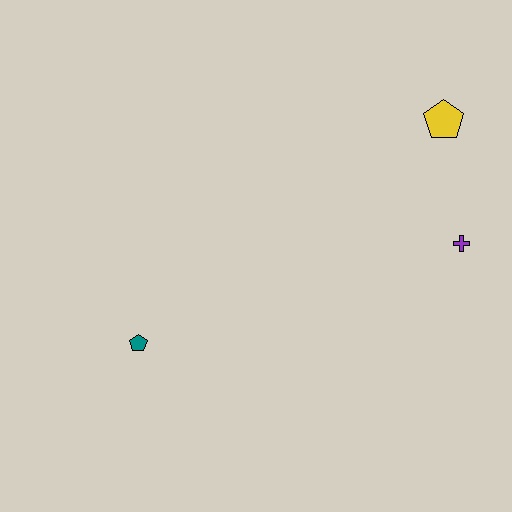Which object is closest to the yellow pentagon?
The purple cross is closest to the yellow pentagon.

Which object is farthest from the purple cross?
The teal pentagon is farthest from the purple cross.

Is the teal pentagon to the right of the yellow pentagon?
No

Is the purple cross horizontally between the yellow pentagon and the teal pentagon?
No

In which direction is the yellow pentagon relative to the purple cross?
The yellow pentagon is above the purple cross.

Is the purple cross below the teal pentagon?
No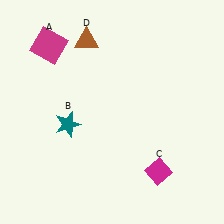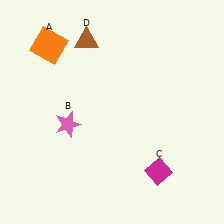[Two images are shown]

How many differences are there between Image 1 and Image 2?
There are 2 differences between the two images.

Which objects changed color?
A changed from magenta to orange. B changed from teal to pink.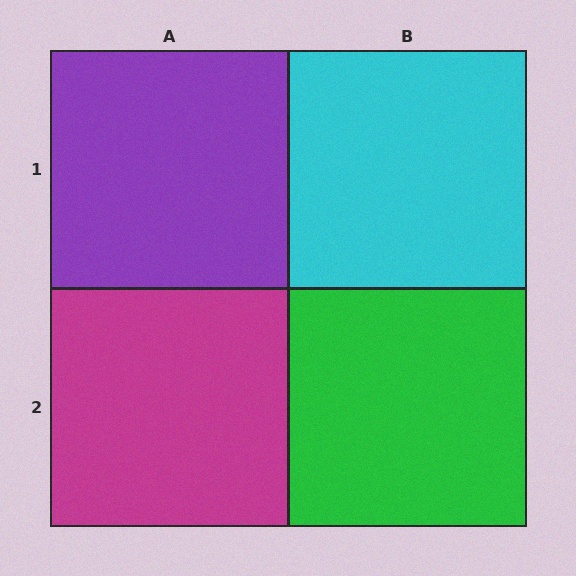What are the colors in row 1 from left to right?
Purple, cyan.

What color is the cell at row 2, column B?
Green.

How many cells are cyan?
1 cell is cyan.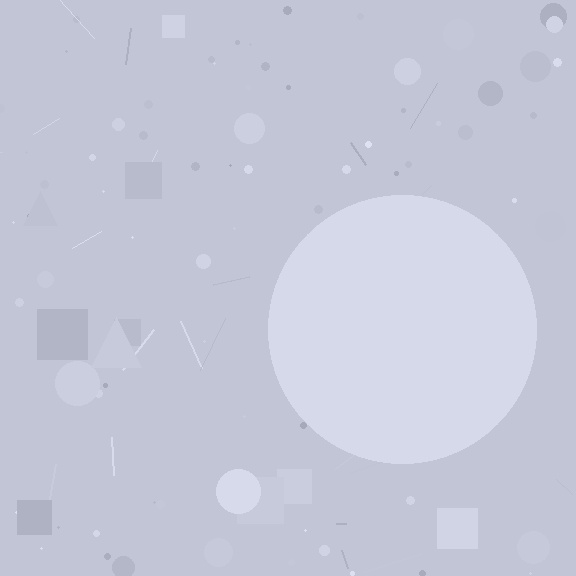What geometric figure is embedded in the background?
A circle is embedded in the background.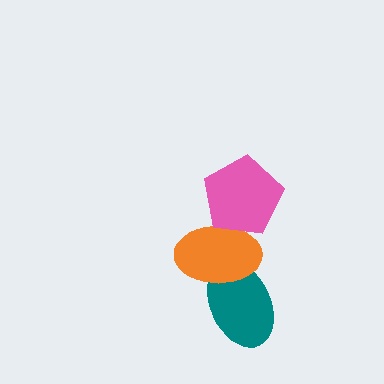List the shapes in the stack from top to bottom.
From top to bottom: the pink pentagon, the orange ellipse, the teal ellipse.